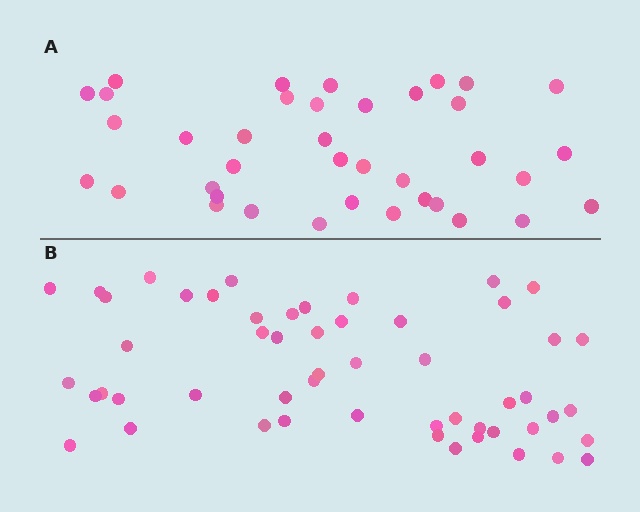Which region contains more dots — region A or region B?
Region B (the bottom region) has more dots.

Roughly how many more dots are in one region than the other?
Region B has approximately 15 more dots than region A.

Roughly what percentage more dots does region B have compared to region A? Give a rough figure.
About 40% more.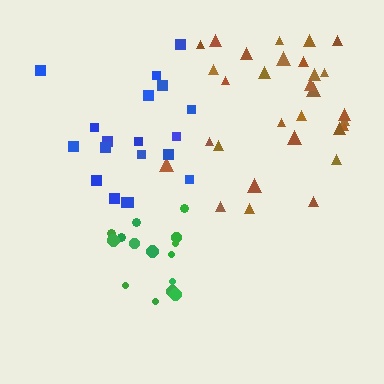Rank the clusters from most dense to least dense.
green, brown, blue.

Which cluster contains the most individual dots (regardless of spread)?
Brown (31).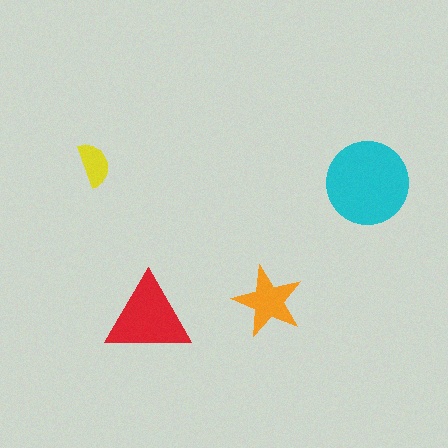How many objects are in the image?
There are 4 objects in the image.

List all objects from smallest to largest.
The yellow semicircle, the orange star, the red triangle, the cyan circle.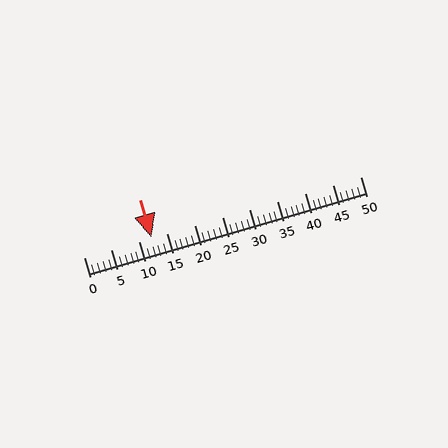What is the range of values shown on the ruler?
The ruler shows values from 0 to 50.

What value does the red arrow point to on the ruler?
The red arrow points to approximately 12.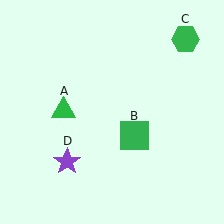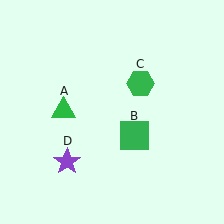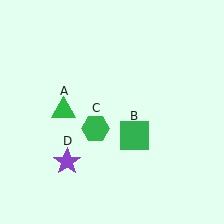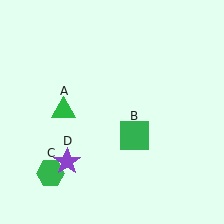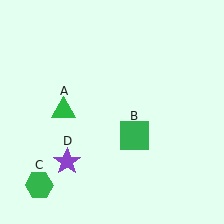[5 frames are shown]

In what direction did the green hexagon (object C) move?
The green hexagon (object C) moved down and to the left.